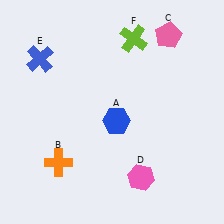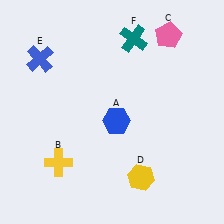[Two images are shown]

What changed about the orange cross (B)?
In Image 1, B is orange. In Image 2, it changed to yellow.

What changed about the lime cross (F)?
In Image 1, F is lime. In Image 2, it changed to teal.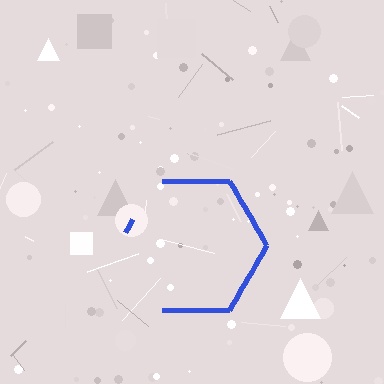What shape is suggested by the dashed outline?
The dashed outline suggests a hexagon.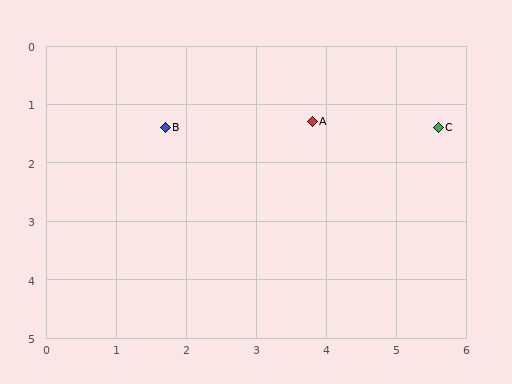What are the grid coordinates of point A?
Point A is at approximately (3.8, 1.3).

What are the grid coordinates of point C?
Point C is at approximately (5.6, 1.4).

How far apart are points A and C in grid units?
Points A and C are about 1.8 grid units apart.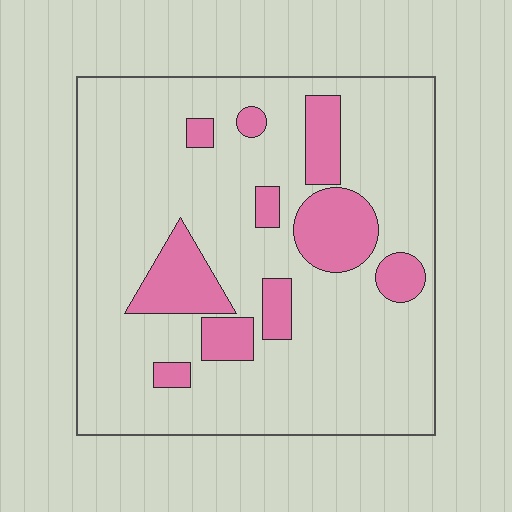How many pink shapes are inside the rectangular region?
10.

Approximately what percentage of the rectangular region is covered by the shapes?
Approximately 20%.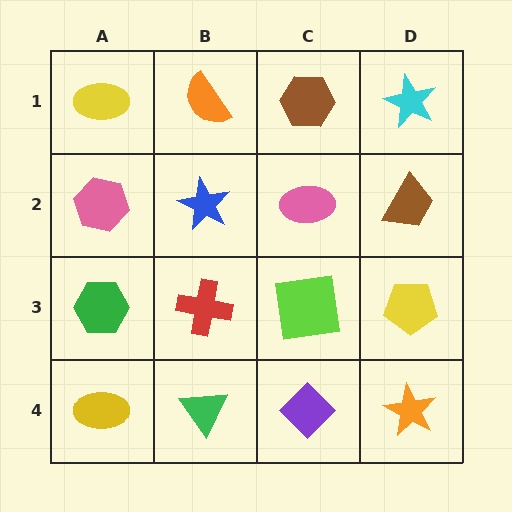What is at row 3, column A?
A green hexagon.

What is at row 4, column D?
An orange star.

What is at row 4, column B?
A green triangle.